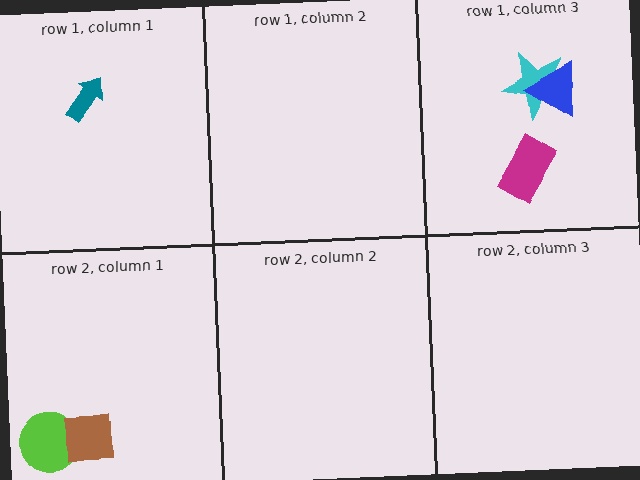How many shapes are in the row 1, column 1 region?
1.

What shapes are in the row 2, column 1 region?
The lime circle, the brown square.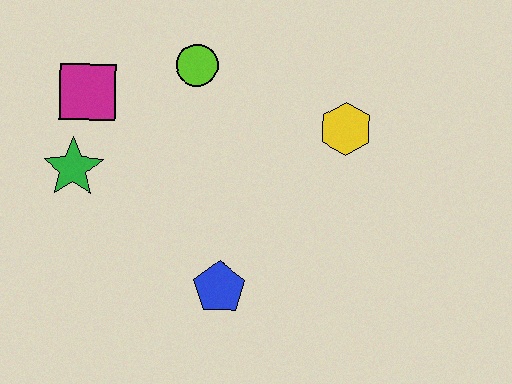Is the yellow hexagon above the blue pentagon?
Yes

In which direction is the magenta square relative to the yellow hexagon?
The magenta square is to the left of the yellow hexagon.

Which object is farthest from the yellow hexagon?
The green star is farthest from the yellow hexagon.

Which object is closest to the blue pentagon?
The green star is closest to the blue pentagon.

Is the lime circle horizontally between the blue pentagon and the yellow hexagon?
No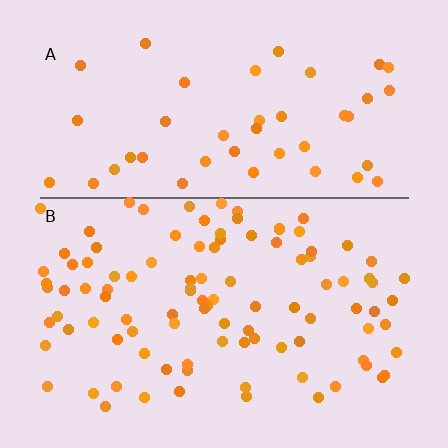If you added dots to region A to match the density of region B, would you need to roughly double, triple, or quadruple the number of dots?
Approximately double.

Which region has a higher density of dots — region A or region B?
B (the bottom).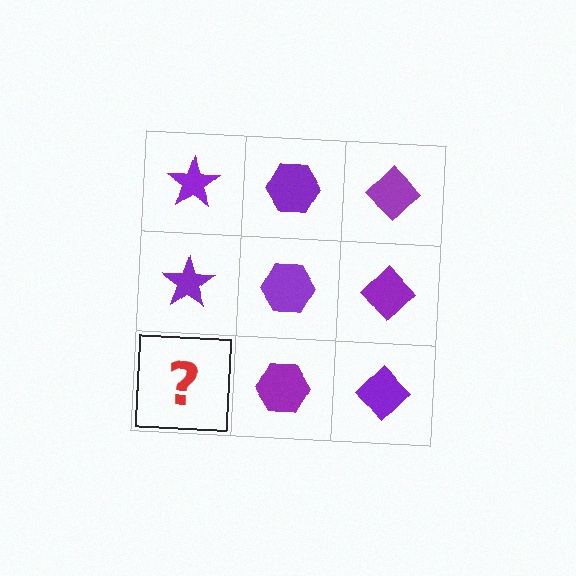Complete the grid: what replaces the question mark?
The question mark should be replaced with a purple star.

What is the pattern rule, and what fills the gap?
The rule is that each column has a consistent shape. The gap should be filled with a purple star.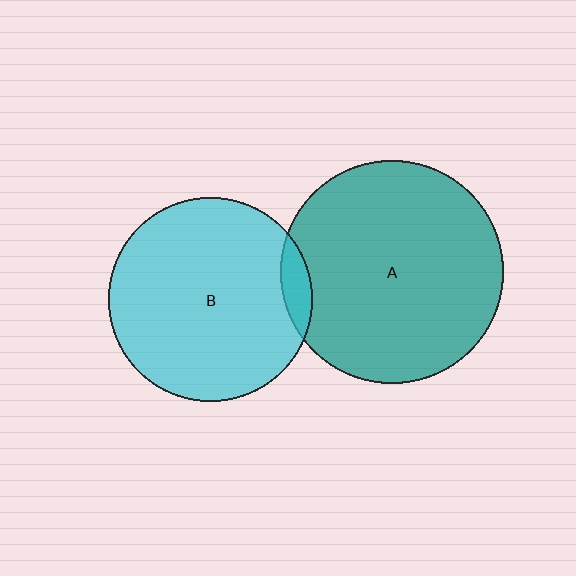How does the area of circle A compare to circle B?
Approximately 1.2 times.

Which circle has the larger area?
Circle A (teal).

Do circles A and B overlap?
Yes.